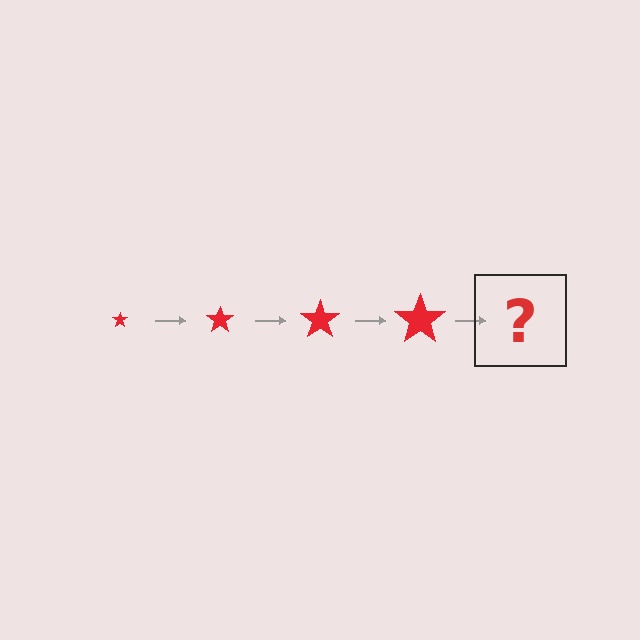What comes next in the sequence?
The next element should be a red star, larger than the previous one.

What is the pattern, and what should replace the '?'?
The pattern is that the star gets progressively larger each step. The '?' should be a red star, larger than the previous one.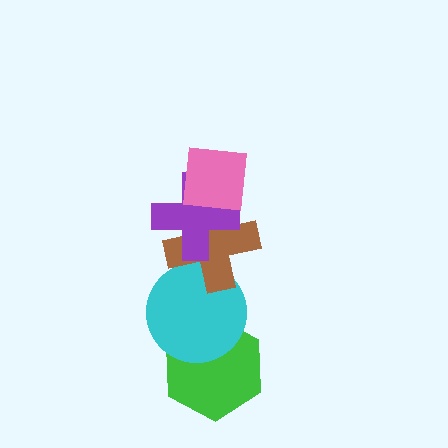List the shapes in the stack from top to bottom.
From top to bottom: the pink square, the purple cross, the brown cross, the cyan circle, the green hexagon.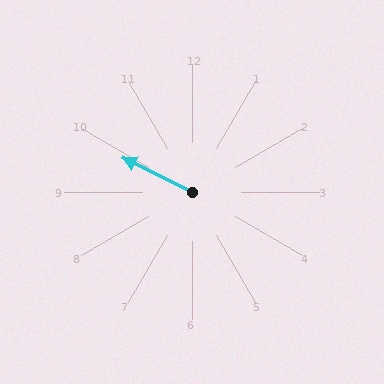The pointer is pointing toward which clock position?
Roughly 10 o'clock.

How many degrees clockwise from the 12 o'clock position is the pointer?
Approximately 297 degrees.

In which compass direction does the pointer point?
Northwest.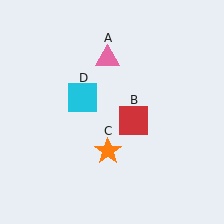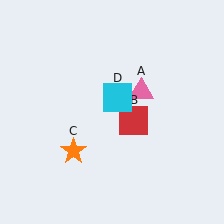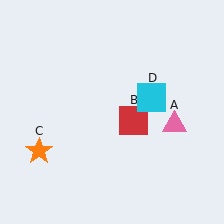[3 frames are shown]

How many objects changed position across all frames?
3 objects changed position: pink triangle (object A), orange star (object C), cyan square (object D).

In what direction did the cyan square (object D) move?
The cyan square (object D) moved right.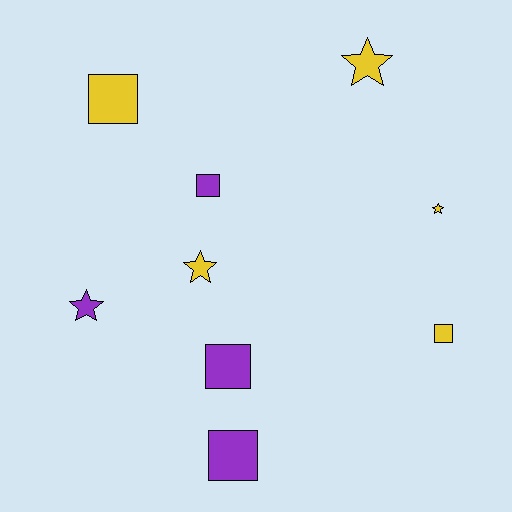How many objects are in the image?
There are 9 objects.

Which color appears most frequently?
Yellow, with 5 objects.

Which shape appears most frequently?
Square, with 5 objects.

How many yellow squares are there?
There are 2 yellow squares.